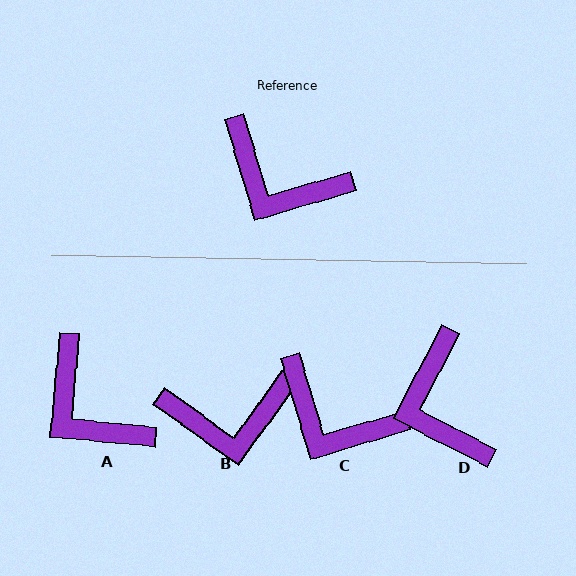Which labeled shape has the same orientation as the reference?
C.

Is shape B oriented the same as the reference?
No, it is off by about 38 degrees.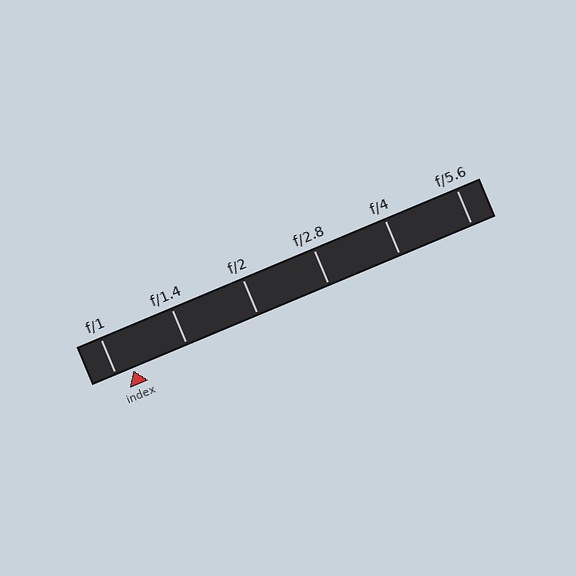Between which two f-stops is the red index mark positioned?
The index mark is between f/1 and f/1.4.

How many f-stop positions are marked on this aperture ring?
There are 6 f-stop positions marked.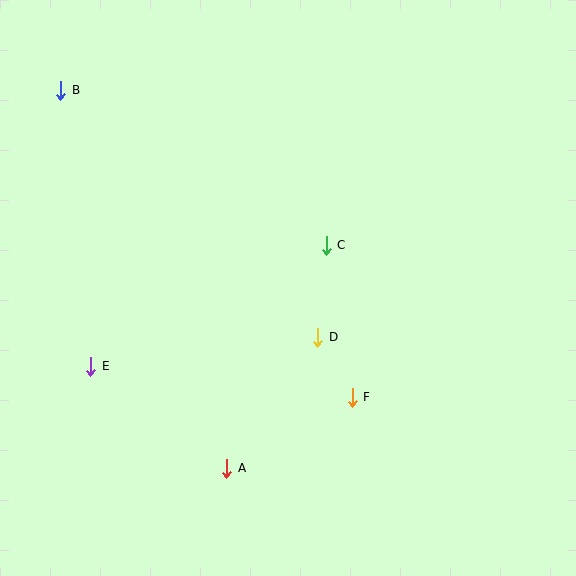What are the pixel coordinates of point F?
Point F is at (352, 397).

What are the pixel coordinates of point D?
Point D is at (318, 337).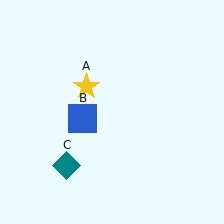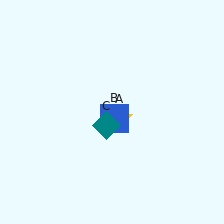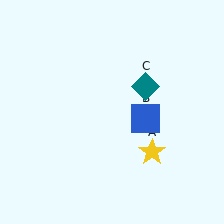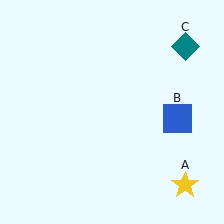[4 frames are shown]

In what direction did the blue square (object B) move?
The blue square (object B) moved right.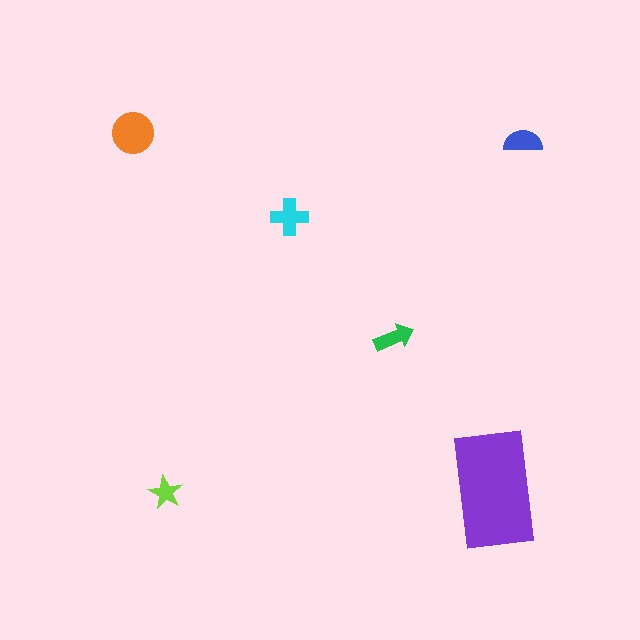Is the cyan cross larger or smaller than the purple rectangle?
Smaller.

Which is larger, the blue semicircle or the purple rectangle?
The purple rectangle.